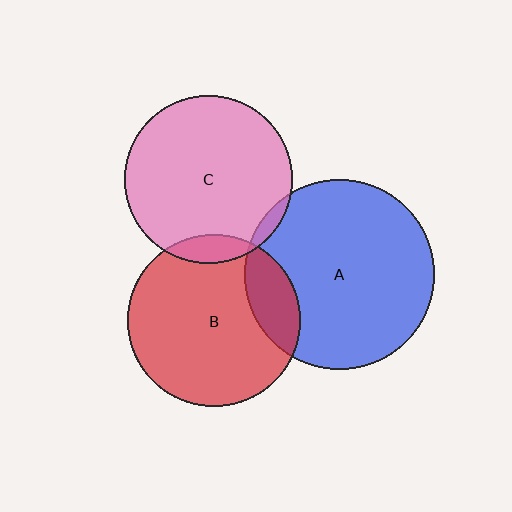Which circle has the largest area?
Circle A (blue).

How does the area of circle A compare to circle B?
Approximately 1.2 times.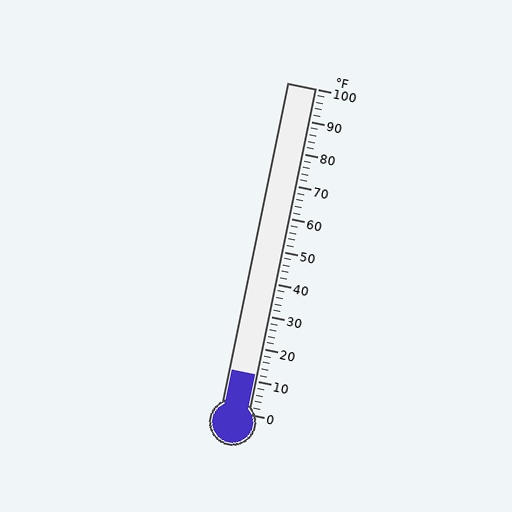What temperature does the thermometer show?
The thermometer shows approximately 12°F.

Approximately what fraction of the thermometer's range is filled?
The thermometer is filled to approximately 10% of its range.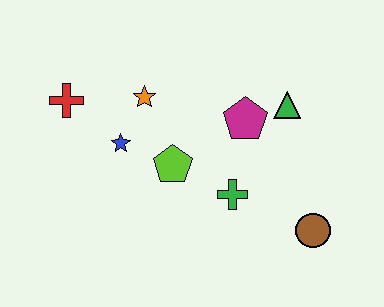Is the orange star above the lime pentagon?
Yes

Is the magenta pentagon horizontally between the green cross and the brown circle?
Yes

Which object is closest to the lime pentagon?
The blue star is closest to the lime pentagon.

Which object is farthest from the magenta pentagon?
The red cross is farthest from the magenta pentagon.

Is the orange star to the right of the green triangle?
No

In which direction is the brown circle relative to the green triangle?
The brown circle is below the green triangle.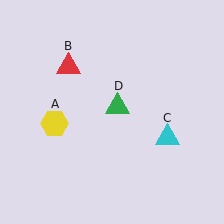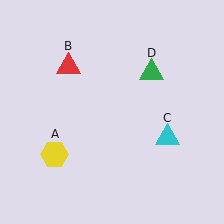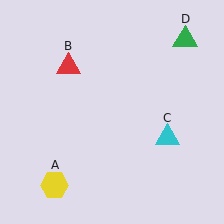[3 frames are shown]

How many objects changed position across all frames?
2 objects changed position: yellow hexagon (object A), green triangle (object D).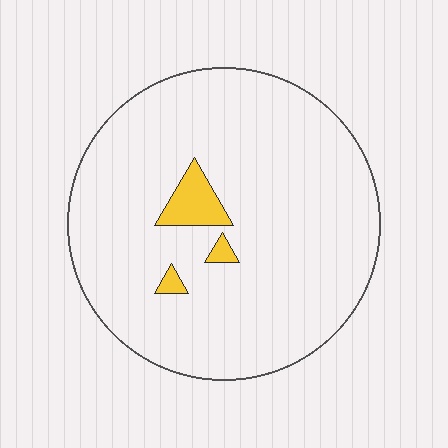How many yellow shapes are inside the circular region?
3.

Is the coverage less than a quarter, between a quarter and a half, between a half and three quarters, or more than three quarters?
Less than a quarter.